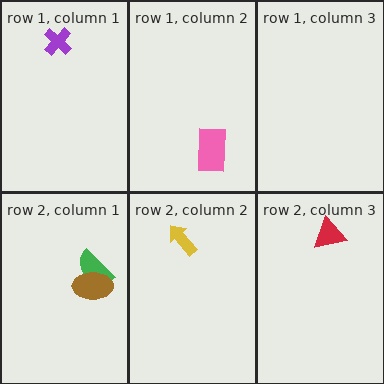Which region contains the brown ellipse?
The row 2, column 1 region.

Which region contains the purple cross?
The row 1, column 1 region.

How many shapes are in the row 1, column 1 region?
1.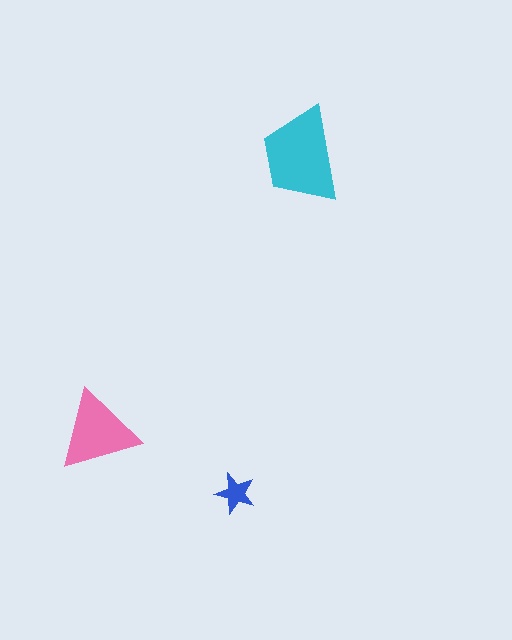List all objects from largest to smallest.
The cyan trapezoid, the pink triangle, the blue star.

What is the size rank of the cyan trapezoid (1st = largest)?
1st.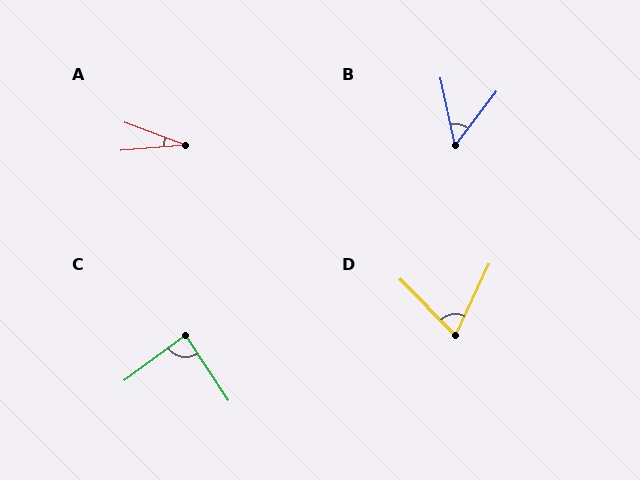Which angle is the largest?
C, at approximately 87 degrees.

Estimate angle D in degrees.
Approximately 69 degrees.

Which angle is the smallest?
A, at approximately 25 degrees.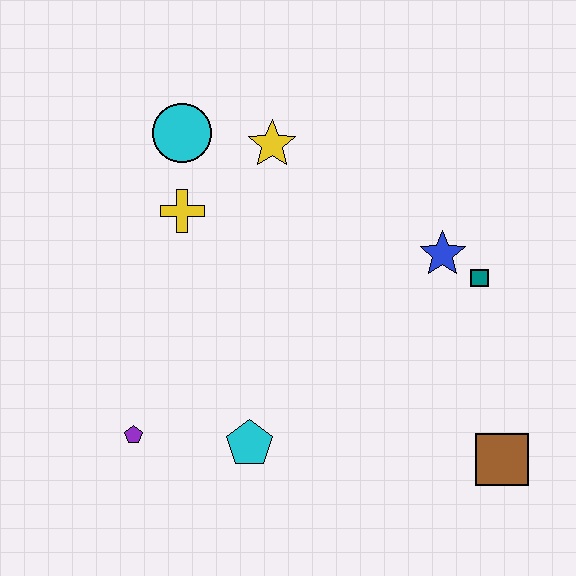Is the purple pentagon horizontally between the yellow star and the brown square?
No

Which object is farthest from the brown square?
The cyan circle is farthest from the brown square.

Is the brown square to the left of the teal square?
No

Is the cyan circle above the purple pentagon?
Yes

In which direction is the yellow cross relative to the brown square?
The yellow cross is to the left of the brown square.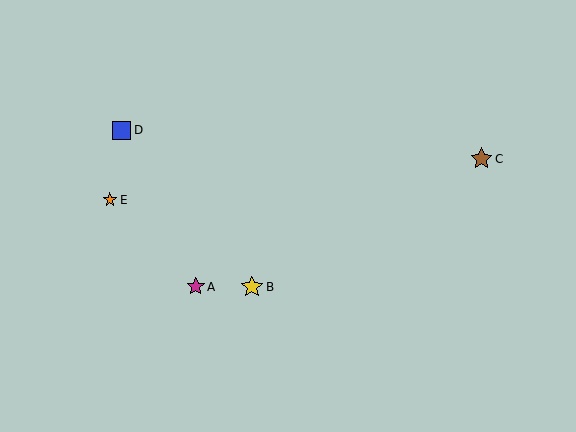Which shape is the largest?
The brown star (labeled C) is the largest.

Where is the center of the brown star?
The center of the brown star is at (482, 159).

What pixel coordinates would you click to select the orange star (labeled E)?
Click at (110, 200) to select the orange star E.